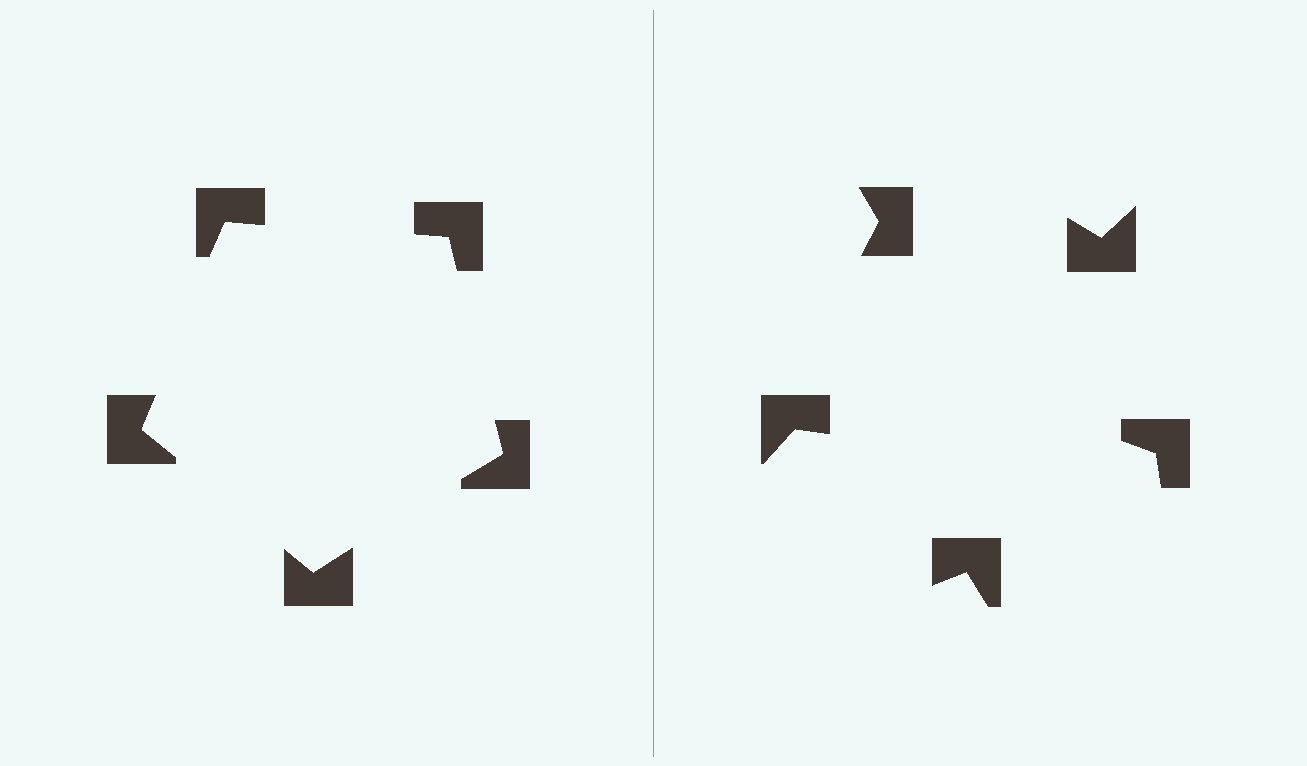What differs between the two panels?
The notched squares are positioned identically on both sides; only the wedge orientations differ. On the left they align to a pentagon; on the right they are misaligned.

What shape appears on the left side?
An illusory pentagon.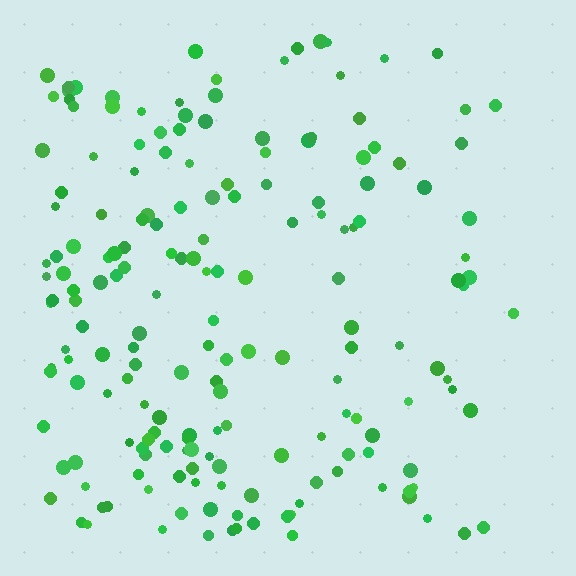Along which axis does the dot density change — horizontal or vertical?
Horizontal.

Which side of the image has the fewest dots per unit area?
The right.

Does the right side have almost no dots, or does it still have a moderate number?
Still a moderate number, just noticeably fewer than the left.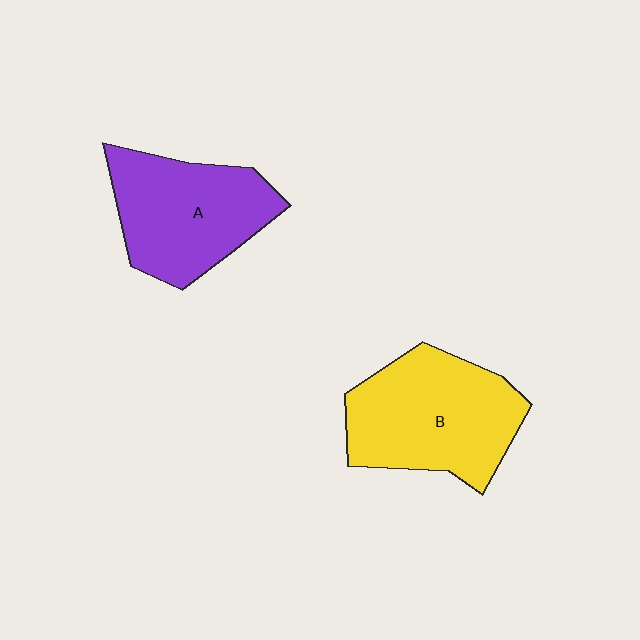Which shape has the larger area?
Shape B (yellow).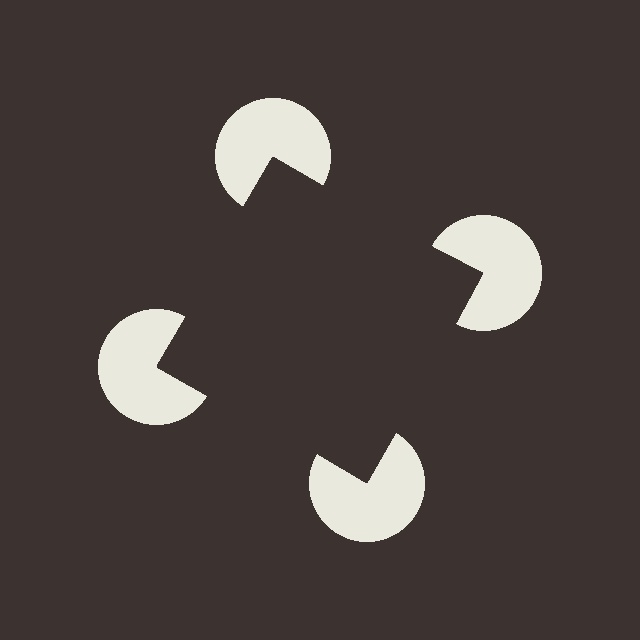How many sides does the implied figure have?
4 sides.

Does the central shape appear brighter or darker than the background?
It typically appears slightly darker than the background, even though no actual brightness change is drawn.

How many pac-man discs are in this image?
There are 4 — one at each vertex of the illusory square.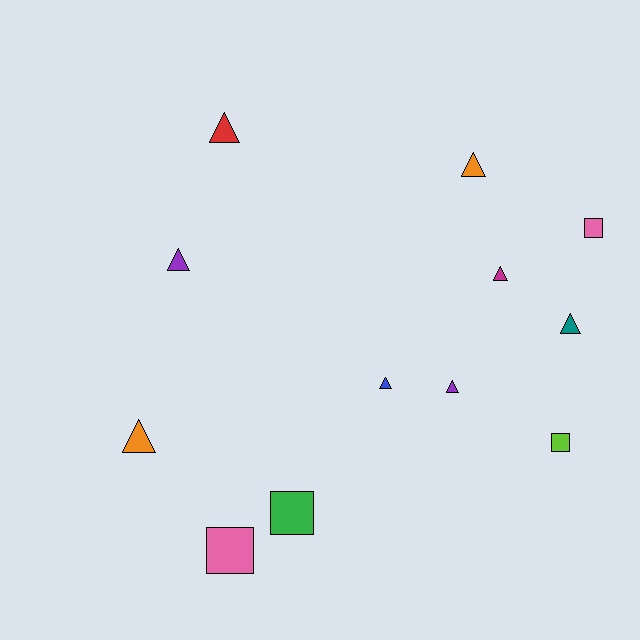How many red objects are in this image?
There is 1 red object.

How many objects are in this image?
There are 12 objects.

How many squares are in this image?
There are 4 squares.